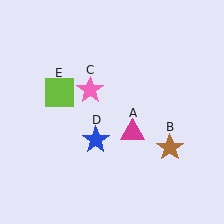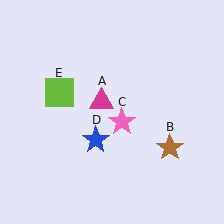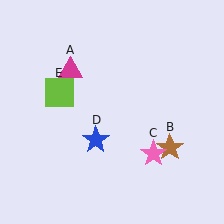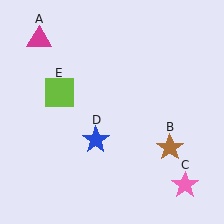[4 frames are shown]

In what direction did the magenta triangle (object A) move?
The magenta triangle (object A) moved up and to the left.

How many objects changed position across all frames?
2 objects changed position: magenta triangle (object A), pink star (object C).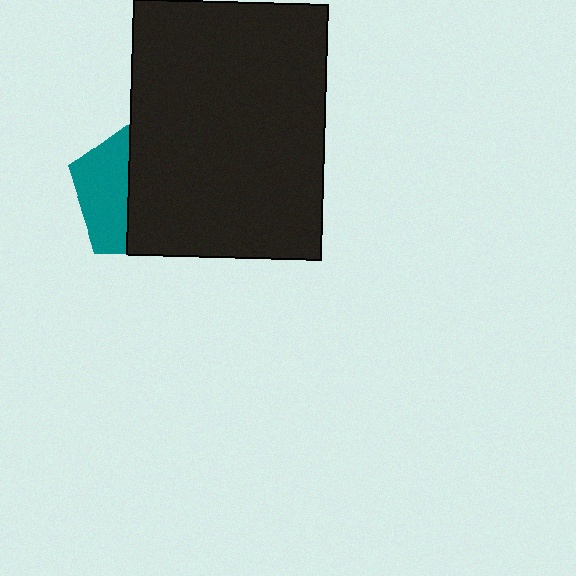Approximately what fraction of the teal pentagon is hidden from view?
Roughly 63% of the teal pentagon is hidden behind the black rectangle.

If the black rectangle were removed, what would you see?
You would see the complete teal pentagon.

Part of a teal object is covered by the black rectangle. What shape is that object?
It is a pentagon.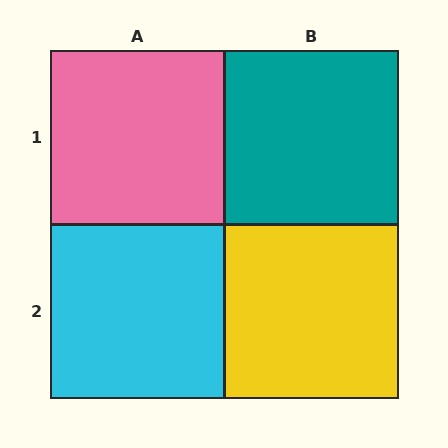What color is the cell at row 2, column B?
Yellow.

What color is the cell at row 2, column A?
Cyan.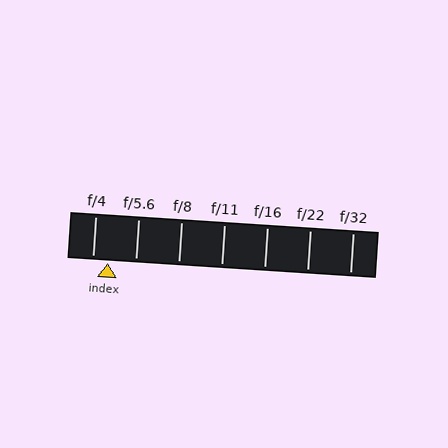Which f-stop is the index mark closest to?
The index mark is closest to f/4.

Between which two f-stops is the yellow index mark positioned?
The index mark is between f/4 and f/5.6.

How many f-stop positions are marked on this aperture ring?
There are 7 f-stop positions marked.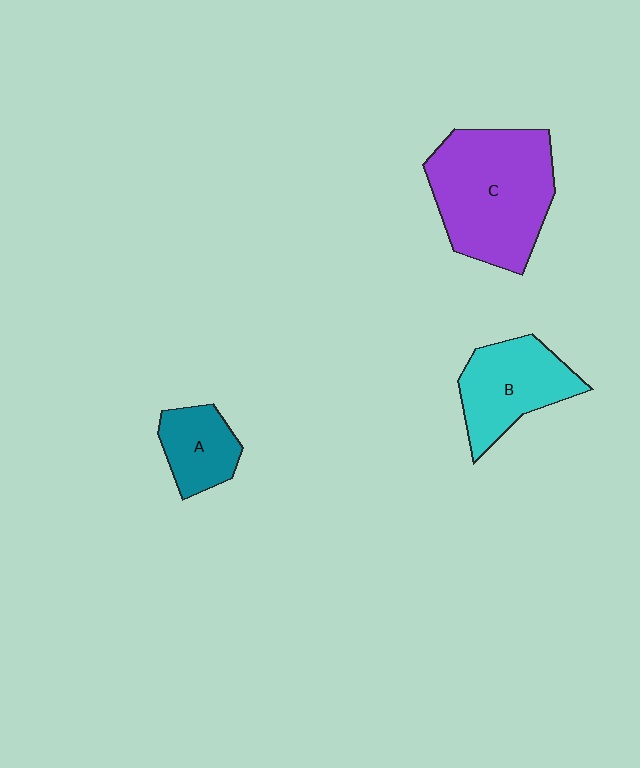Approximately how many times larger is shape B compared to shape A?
Approximately 1.6 times.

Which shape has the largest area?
Shape C (purple).